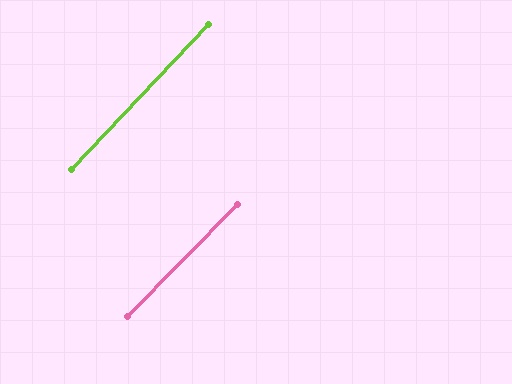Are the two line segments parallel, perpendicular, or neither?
Parallel — their directions differ by only 1.4°.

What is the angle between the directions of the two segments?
Approximately 1 degree.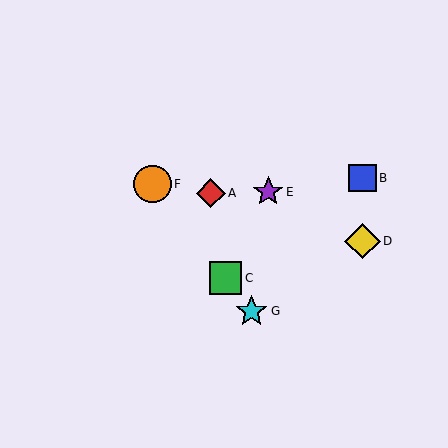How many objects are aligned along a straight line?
3 objects (C, F, G) are aligned along a straight line.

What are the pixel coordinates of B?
Object B is at (362, 178).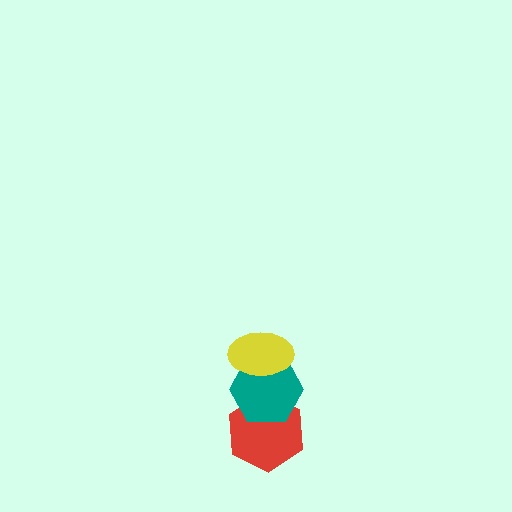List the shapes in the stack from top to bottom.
From top to bottom: the yellow ellipse, the teal hexagon, the red hexagon.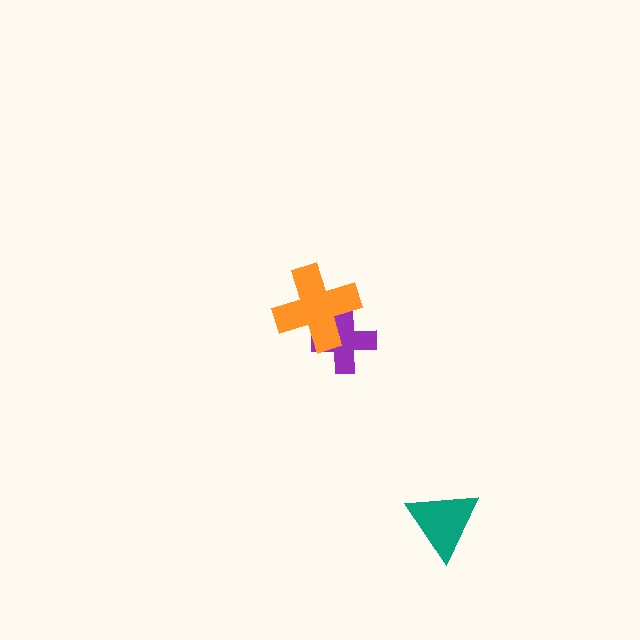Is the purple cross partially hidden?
Yes, it is partially covered by another shape.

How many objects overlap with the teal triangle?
0 objects overlap with the teal triangle.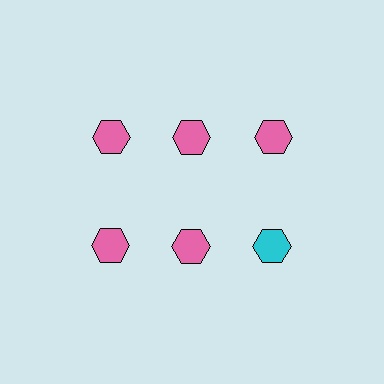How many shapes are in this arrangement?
There are 6 shapes arranged in a grid pattern.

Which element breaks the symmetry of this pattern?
The cyan hexagon in the second row, center column breaks the symmetry. All other shapes are pink hexagons.